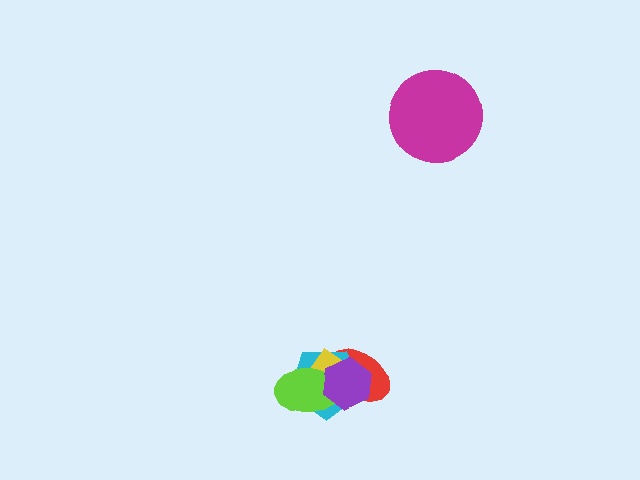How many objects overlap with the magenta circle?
0 objects overlap with the magenta circle.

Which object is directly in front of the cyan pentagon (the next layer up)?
The yellow diamond is directly in front of the cyan pentagon.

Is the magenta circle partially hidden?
No, no other shape covers it.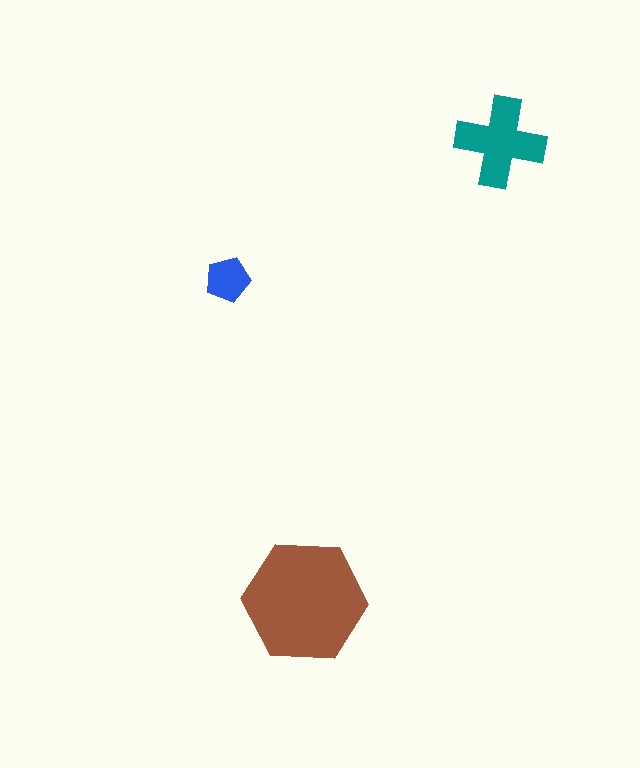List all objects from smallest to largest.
The blue pentagon, the teal cross, the brown hexagon.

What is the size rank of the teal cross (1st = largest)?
2nd.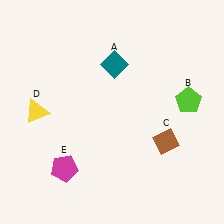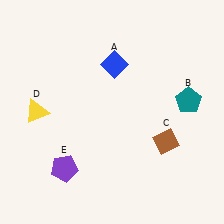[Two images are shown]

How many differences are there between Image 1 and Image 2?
There are 3 differences between the two images.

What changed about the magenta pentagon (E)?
In Image 1, E is magenta. In Image 2, it changed to purple.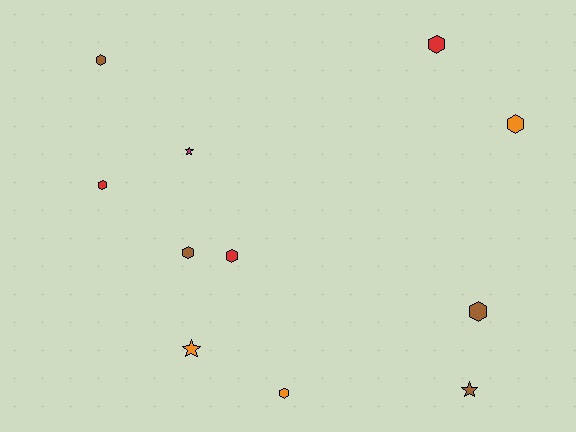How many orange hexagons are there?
There are 2 orange hexagons.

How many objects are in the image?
There are 11 objects.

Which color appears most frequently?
Brown, with 4 objects.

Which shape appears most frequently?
Hexagon, with 8 objects.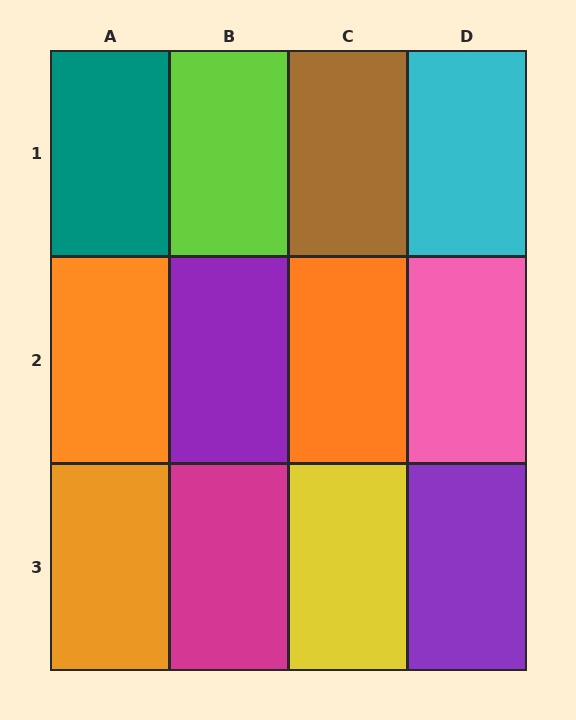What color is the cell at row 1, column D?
Cyan.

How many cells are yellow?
1 cell is yellow.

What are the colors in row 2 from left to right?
Orange, purple, orange, pink.